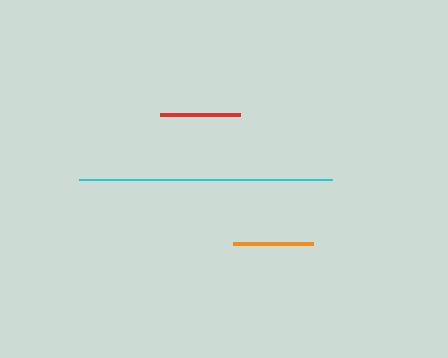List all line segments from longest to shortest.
From longest to shortest: cyan, orange, red.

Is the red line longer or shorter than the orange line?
The orange line is longer than the red line.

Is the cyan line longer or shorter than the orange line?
The cyan line is longer than the orange line.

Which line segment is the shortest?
The red line is the shortest at approximately 79 pixels.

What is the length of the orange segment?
The orange segment is approximately 80 pixels long.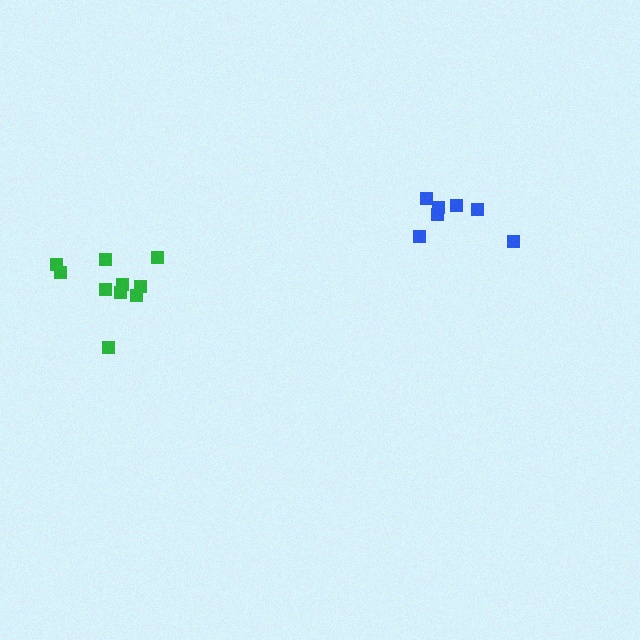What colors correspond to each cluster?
The clusters are colored: green, blue.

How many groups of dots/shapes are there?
There are 2 groups.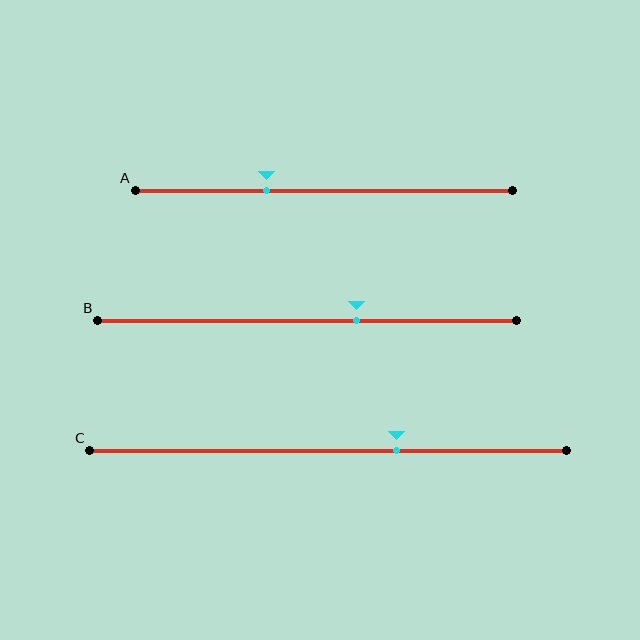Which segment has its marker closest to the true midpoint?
Segment B has its marker closest to the true midpoint.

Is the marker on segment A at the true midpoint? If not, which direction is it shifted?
No, the marker on segment A is shifted to the left by about 15% of the segment length.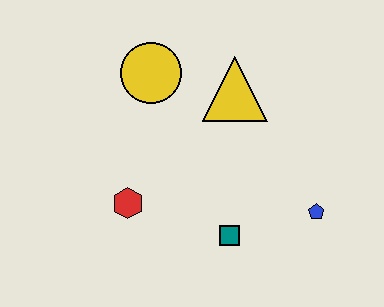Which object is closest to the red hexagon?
The teal square is closest to the red hexagon.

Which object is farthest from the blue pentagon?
The yellow circle is farthest from the blue pentagon.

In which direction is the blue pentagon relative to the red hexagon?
The blue pentagon is to the right of the red hexagon.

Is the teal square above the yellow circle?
No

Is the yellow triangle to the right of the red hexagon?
Yes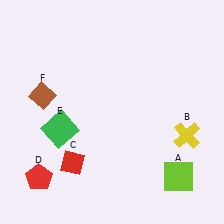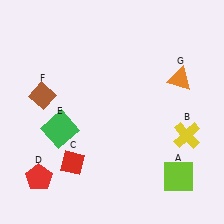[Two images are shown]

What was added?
An orange triangle (G) was added in Image 2.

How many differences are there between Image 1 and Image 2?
There is 1 difference between the two images.